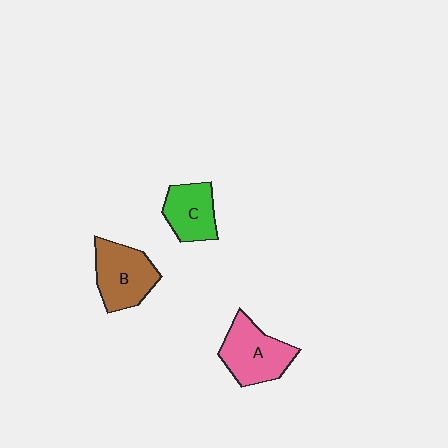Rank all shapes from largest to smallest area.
From largest to smallest: A (pink), B (brown), C (green).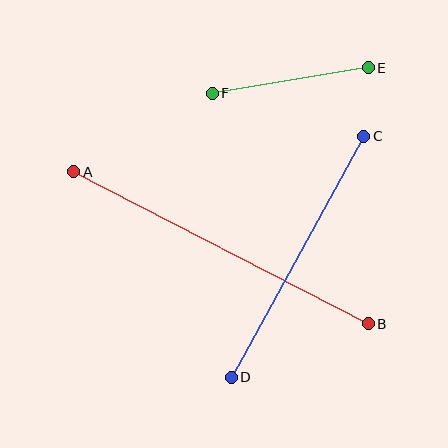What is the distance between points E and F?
The distance is approximately 158 pixels.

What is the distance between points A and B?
The distance is approximately 331 pixels.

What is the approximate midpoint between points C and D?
The midpoint is at approximately (297, 257) pixels.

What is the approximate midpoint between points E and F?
The midpoint is at approximately (290, 80) pixels.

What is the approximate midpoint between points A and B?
The midpoint is at approximately (221, 248) pixels.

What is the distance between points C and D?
The distance is approximately 275 pixels.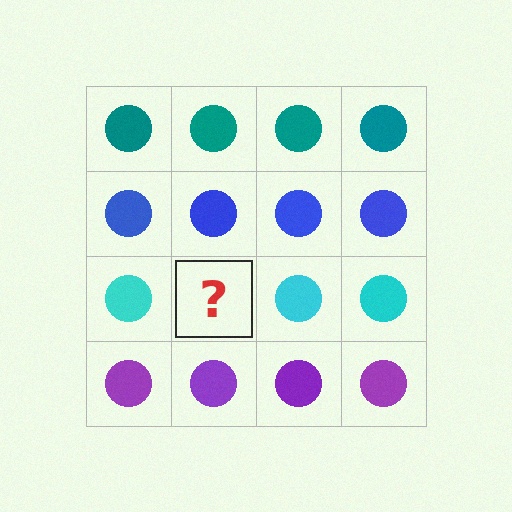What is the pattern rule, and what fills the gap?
The rule is that each row has a consistent color. The gap should be filled with a cyan circle.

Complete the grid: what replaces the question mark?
The question mark should be replaced with a cyan circle.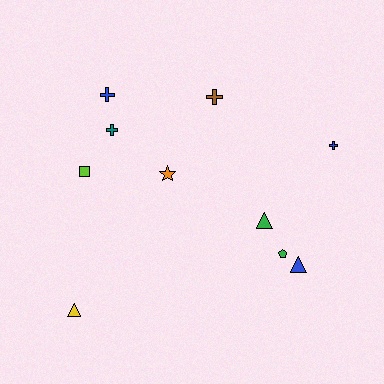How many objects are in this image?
There are 10 objects.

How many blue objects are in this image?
There are 3 blue objects.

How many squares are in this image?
There is 1 square.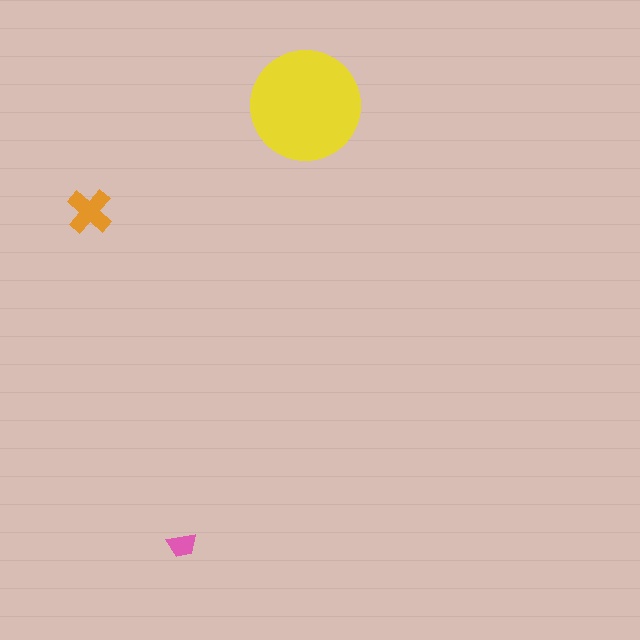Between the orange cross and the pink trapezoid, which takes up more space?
The orange cross.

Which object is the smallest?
The pink trapezoid.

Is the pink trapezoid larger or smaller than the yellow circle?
Smaller.